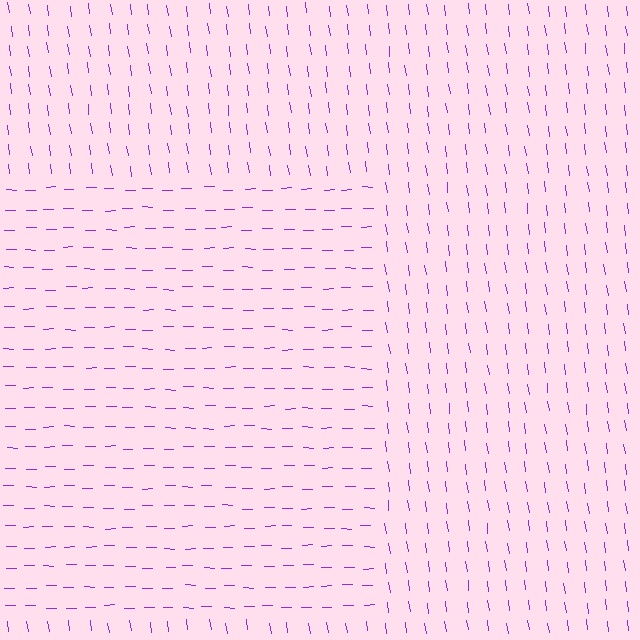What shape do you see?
I see a rectangle.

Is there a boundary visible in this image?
Yes, there is a texture boundary formed by a change in line orientation.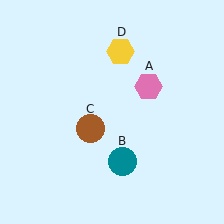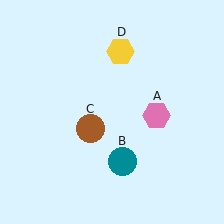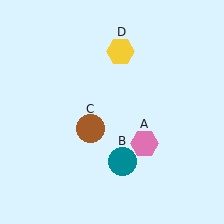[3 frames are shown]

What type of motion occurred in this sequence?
The pink hexagon (object A) rotated clockwise around the center of the scene.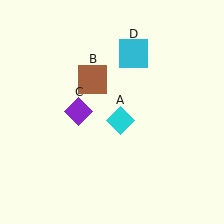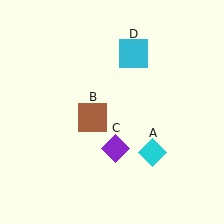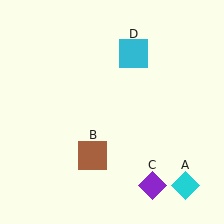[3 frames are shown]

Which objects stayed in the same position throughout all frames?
Cyan square (object D) remained stationary.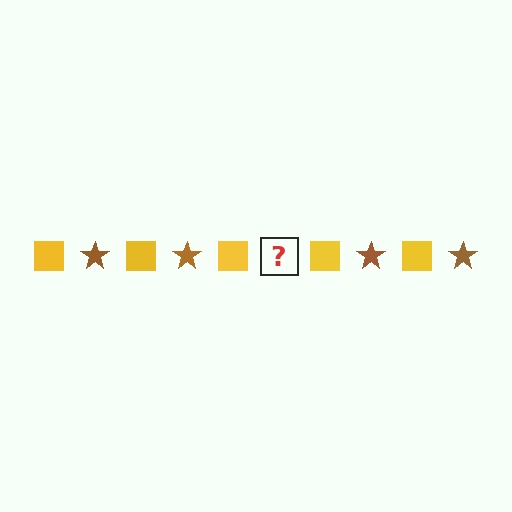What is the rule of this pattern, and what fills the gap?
The rule is that the pattern alternates between yellow square and brown star. The gap should be filled with a brown star.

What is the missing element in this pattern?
The missing element is a brown star.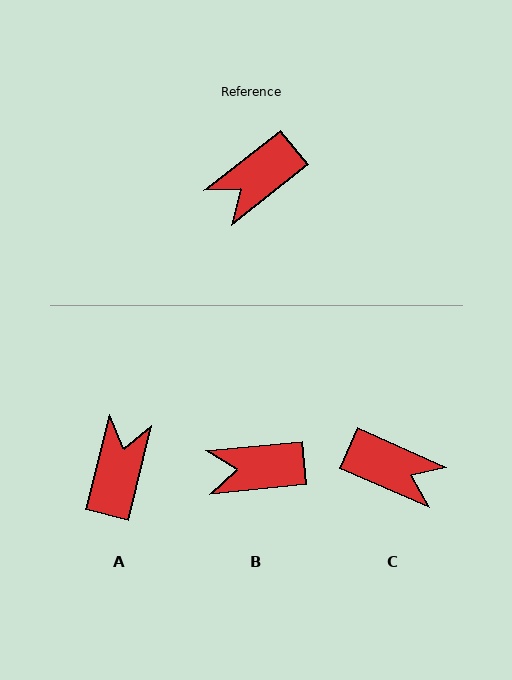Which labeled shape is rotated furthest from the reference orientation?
A, about 142 degrees away.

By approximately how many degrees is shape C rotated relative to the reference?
Approximately 118 degrees counter-clockwise.